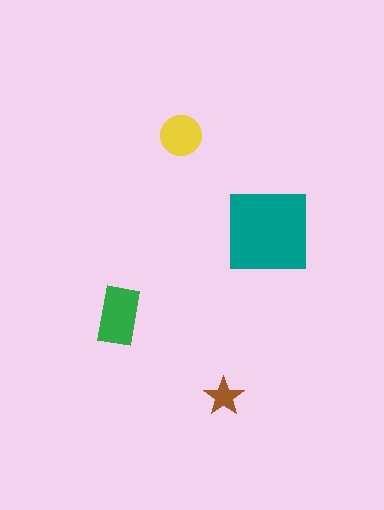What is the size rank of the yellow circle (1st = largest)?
3rd.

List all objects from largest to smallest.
The teal square, the green rectangle, the yellow circle, the brown star.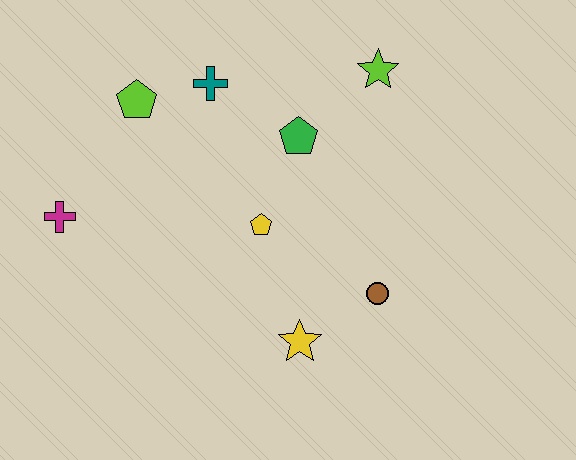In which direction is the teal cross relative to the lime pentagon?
The teal cross is to the right of the lime pentagon.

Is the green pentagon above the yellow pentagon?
Yes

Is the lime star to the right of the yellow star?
Yes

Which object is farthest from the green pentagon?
The magenta cross is farthest from the green pentagon.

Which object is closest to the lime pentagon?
The teal cross is closest to the lime pentagon.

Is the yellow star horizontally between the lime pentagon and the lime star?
Yes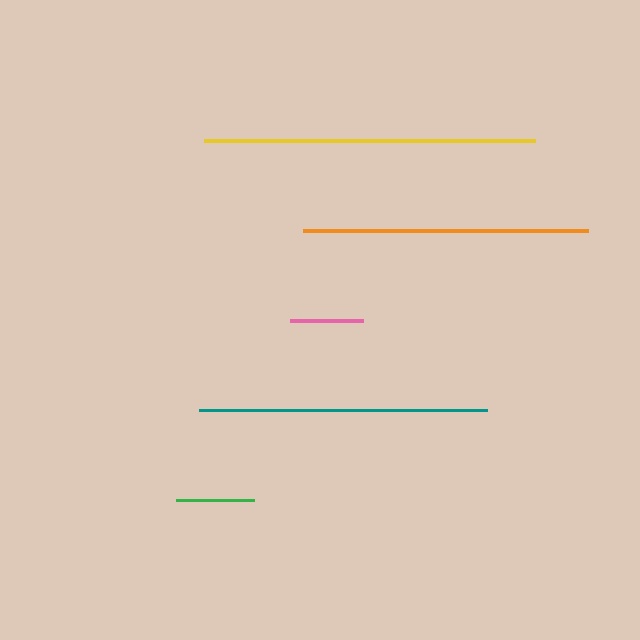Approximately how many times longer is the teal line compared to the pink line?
The teal line is approximately 3.9 times the length of the pink line.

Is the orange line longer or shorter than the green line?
The orange line is longer than the green line.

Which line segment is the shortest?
The pink line is the shortest at approximately 73 pixels.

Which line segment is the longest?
The yellow line is the longest at approximately 330 pixels.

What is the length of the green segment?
The green segment is approximately 78 pixels long.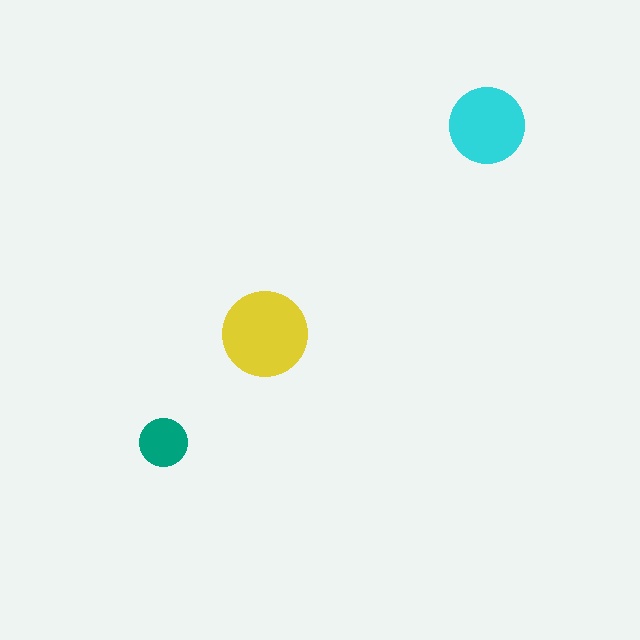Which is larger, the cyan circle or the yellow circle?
The yellow one.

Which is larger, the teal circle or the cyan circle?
The cyan one.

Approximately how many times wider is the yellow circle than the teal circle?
About 2 times wider.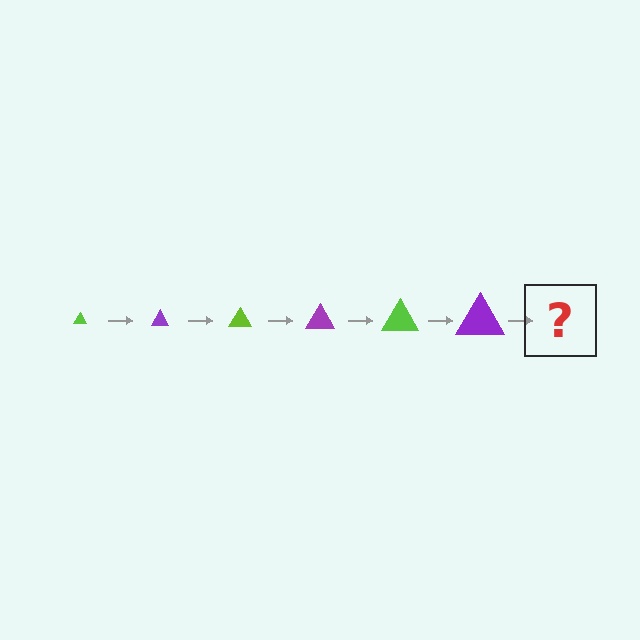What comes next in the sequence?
The next element should be a lime triangle, larger than the previous one.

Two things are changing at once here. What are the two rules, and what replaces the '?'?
The two rules are that the triangle grows larger each step and the color cycles through lime and purple. The '?' should be a lime triangle, larger than the previous one.